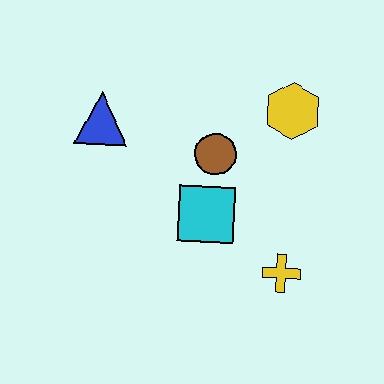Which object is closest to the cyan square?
The brown circle is closest to the cyan square.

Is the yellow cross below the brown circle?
Yes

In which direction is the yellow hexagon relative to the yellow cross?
The yellow hexagon is above the yellow cross.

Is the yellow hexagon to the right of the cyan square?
Yes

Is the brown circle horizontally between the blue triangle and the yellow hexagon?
Yes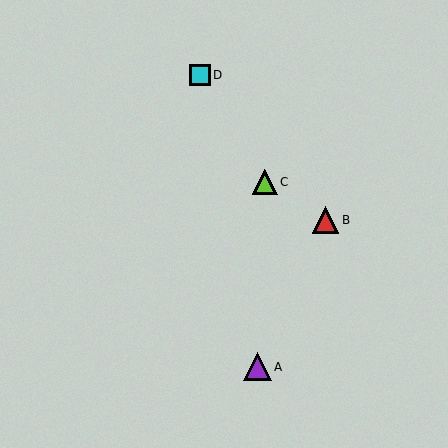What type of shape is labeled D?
Shape D is a cyan square.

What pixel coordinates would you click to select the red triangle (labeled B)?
Click at (325, 220) to select the red triangle B.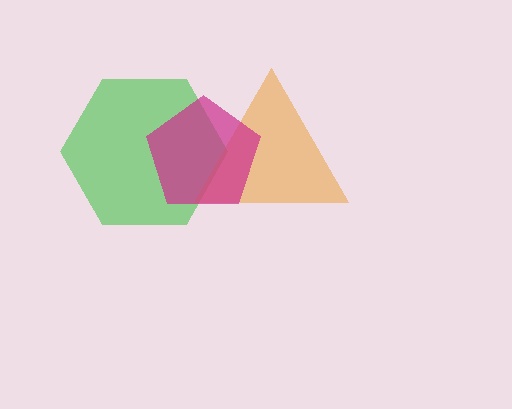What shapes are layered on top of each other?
The layered shapes are: a green hexagon, an orange triangle, a magenta pentagon.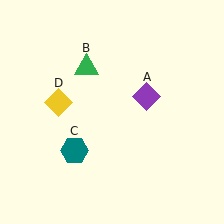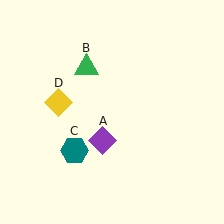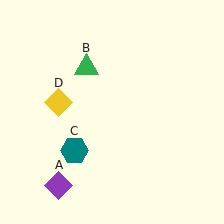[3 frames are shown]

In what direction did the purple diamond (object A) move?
The purple diamond (object A) moved down and to the left.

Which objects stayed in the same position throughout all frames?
Green triangle (object B) and teal hexagon (object C) and yellow diamond (object D) remained stationary.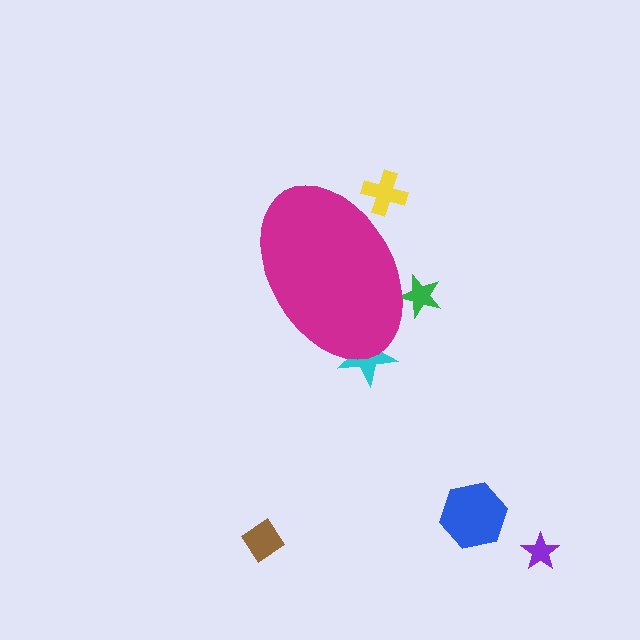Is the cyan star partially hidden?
Yes, the cyan star is partially hidden behind the magenta ellipse.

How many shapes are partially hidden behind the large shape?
3 shapes are partially hidden.